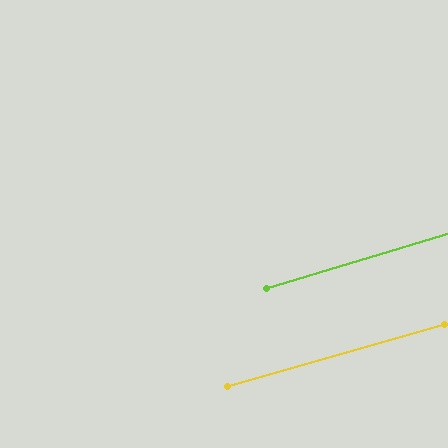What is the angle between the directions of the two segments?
Approximately 1 degree.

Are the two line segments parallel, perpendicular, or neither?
Parallel — their directions differ by only 1.0°.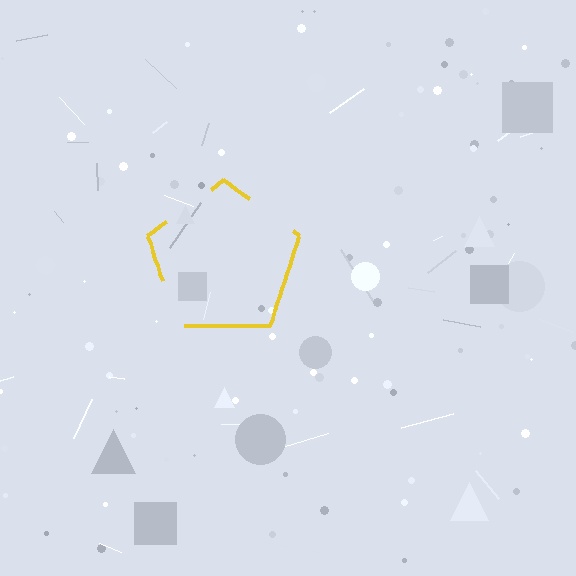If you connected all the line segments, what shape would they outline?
They would outline a pentagon.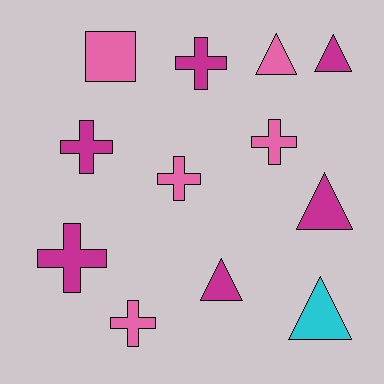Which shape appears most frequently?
Cross, with 6 objects.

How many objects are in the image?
There are 12 objects.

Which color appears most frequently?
Magenta, with 6 objects.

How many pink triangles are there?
There is 1 pink triangle.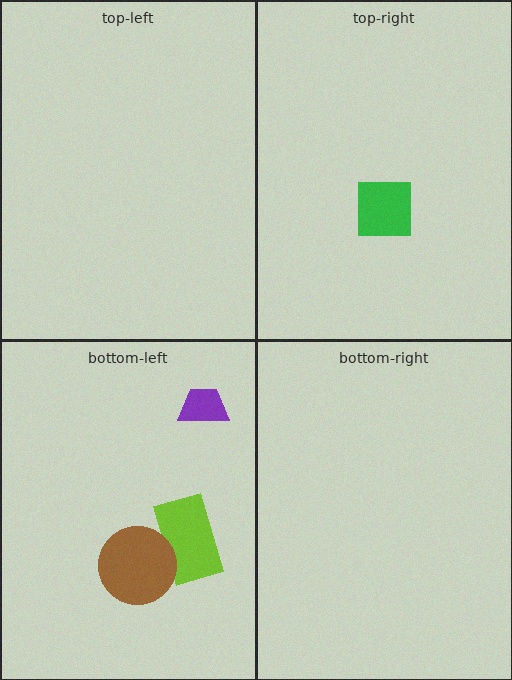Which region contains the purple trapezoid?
The bottom-left region.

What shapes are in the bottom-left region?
The lime rectangle, the purple trapezoid, the brown circle.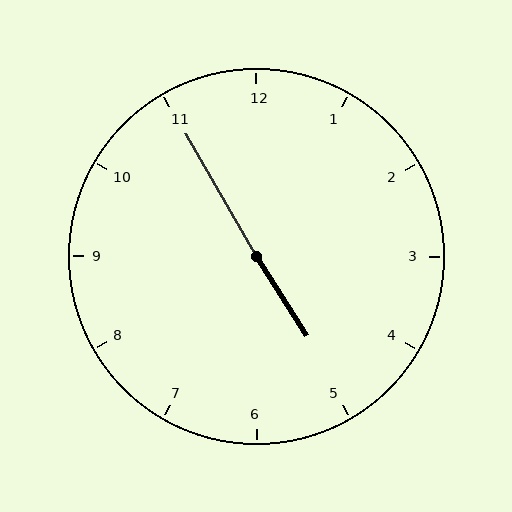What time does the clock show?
4:55.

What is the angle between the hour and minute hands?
Approximately 178 degrees.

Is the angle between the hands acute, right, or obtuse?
It is obtuse.